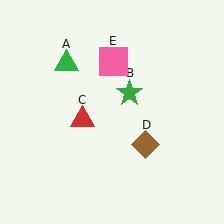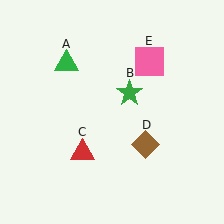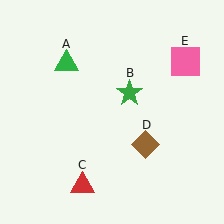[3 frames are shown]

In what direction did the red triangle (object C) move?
The red triangle (object C) moved down.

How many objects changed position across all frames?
2 objects changed position: red triangle (object C), pink square (object E).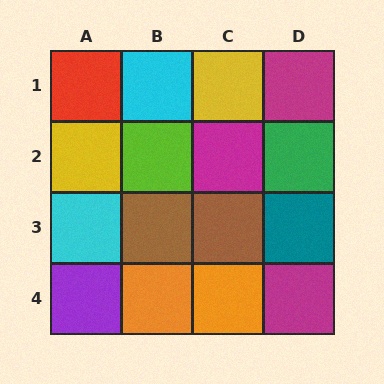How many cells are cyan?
2 cells are cyan.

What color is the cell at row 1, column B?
Cyan.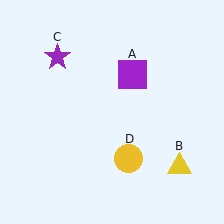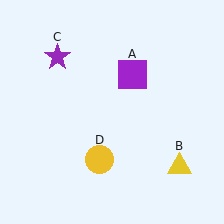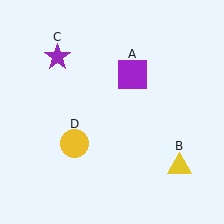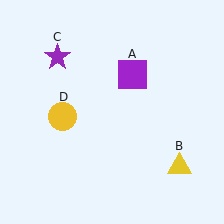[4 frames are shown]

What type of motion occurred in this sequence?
The yellow circle (object D) rotated clockwise around the center of the scene.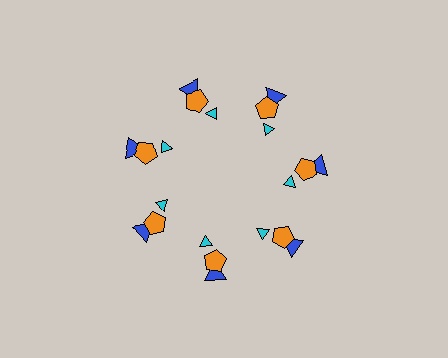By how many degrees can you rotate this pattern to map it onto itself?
The pattern maps onto itself every 51 degrees of rotation.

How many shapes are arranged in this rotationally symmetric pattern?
There are 21 shapes, arranged in 7 groups of 3.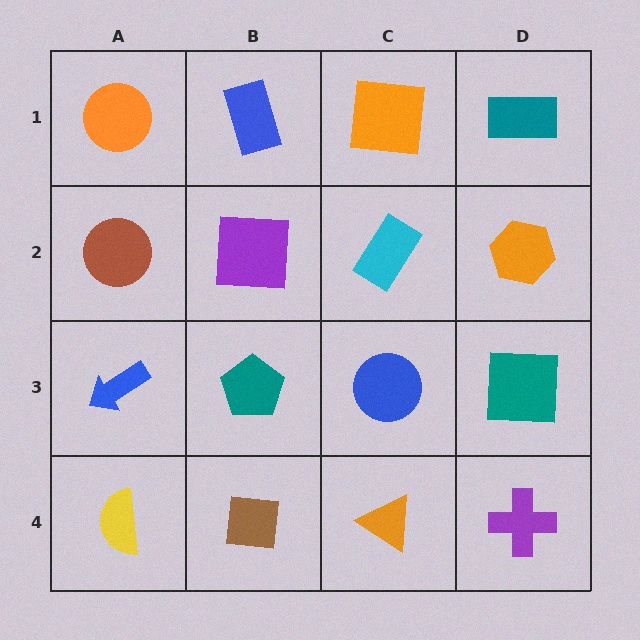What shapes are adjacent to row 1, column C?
A cyan rectangle (row 2, column C), a blue rectangle (row 1, column B), a teal rectangle (row 1, column D).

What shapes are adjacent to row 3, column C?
A cyan rectangle (row 2, column C), an orange triangle (row 4, column C), a teal pentagon (row 3, column B), a teal square (row 3, column D).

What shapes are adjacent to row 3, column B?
A purple square (row 2, column B), a brown square (row 4, column B), a blue arrow (row 3, column A), a blue circle (row 3, column C).